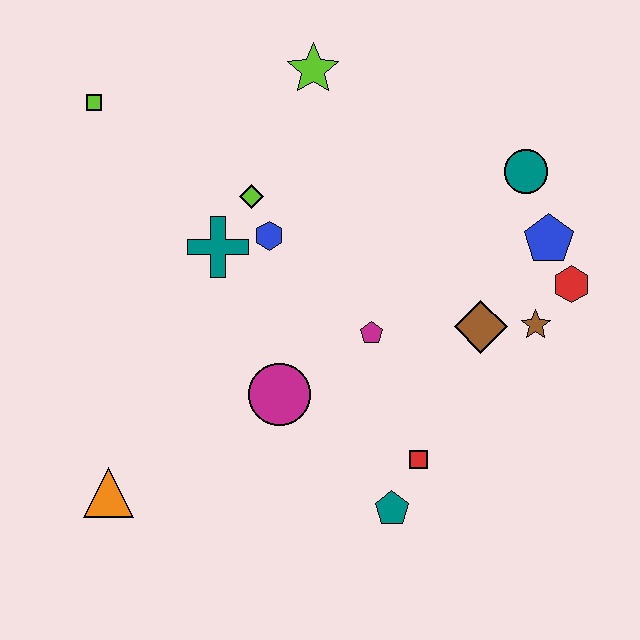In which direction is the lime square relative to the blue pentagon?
The lime square is to the left of the blue pentagon.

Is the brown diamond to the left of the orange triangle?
No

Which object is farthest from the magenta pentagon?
The lime square is farthest from the magenta pentagon.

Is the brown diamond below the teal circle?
Yes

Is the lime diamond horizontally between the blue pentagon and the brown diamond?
No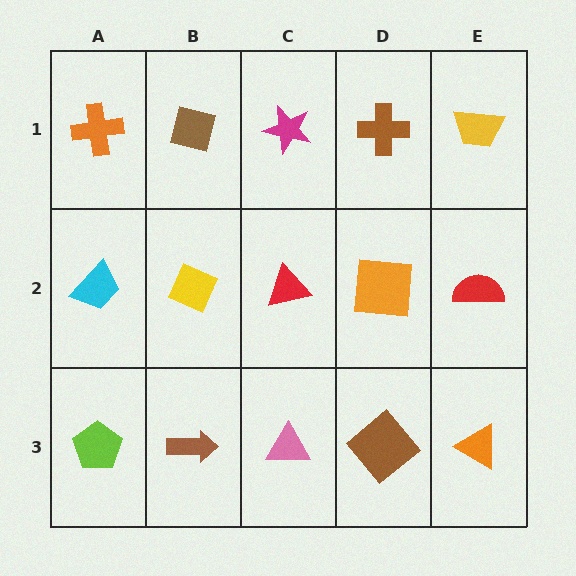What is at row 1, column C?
A magenta star.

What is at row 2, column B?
A yellow diamond.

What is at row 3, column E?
An orange triangle.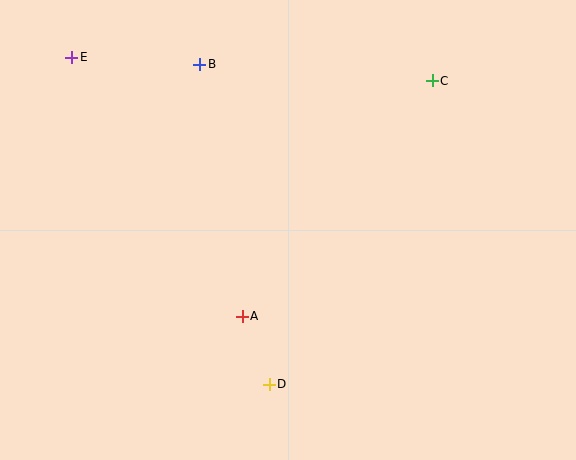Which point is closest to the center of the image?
Point A at (242, 316) is closest to the center.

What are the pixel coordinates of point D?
Point D is at (269, 384).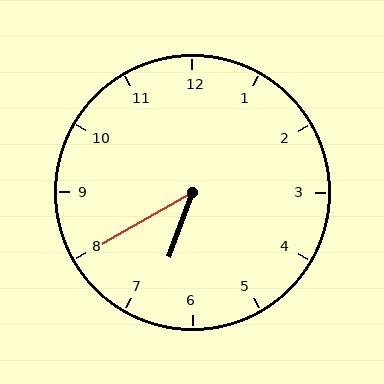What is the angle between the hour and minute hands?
Approximately 40 degrees.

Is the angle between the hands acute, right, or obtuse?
It is acute.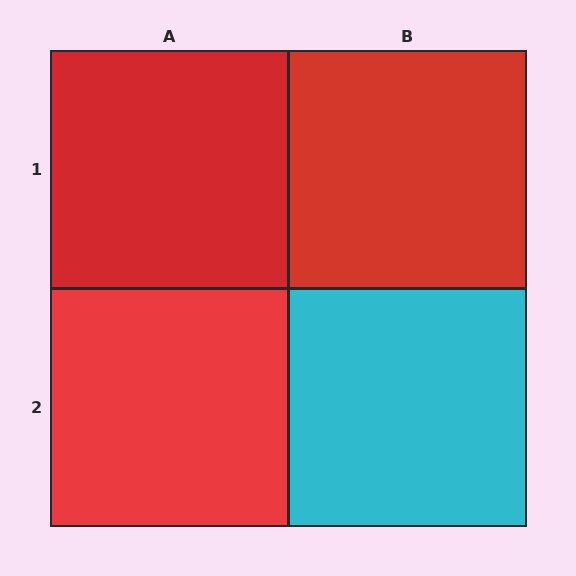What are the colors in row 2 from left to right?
Red, cyan.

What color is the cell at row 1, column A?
Red.